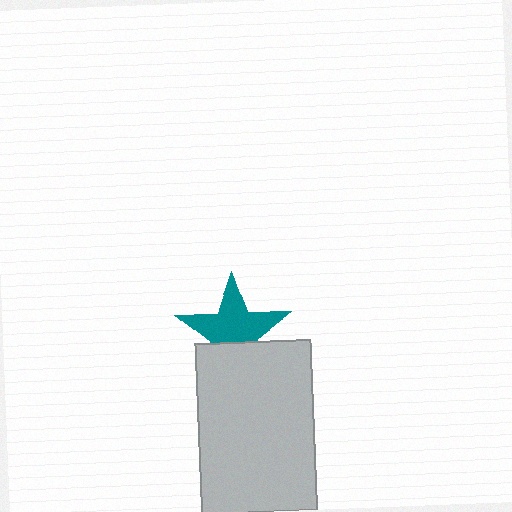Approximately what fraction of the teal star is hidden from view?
Roughly 34% of the teal star is hidden behind the light gray rectangle.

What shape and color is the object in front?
The object in front is a light gray rectangle.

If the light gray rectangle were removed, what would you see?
You would see the complete teal star.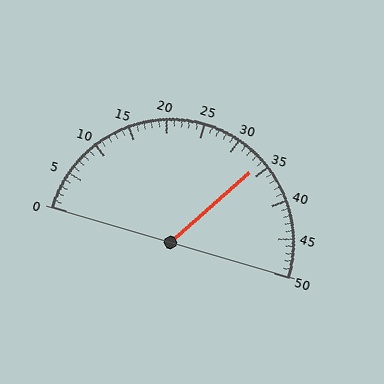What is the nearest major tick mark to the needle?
The nearest major tick mark is 35.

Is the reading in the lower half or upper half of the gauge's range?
The reading is in the upper half of the range (0 to 50).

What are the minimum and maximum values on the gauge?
The gauge ranges from 0 to 50.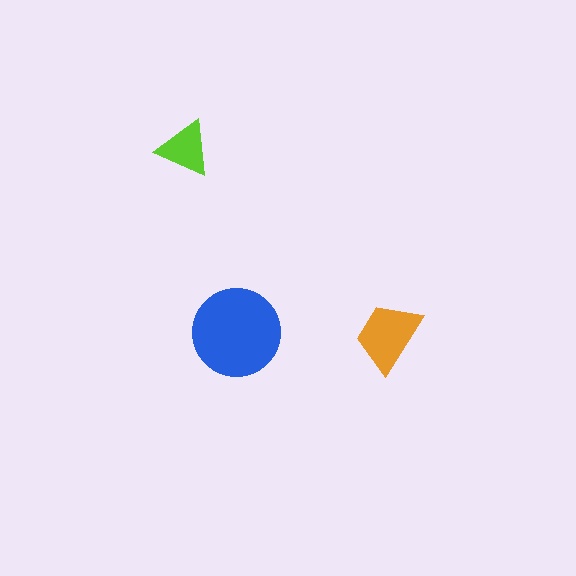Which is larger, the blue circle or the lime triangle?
The blue circle.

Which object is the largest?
The blue circle.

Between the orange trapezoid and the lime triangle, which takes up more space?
The orange trapezoid.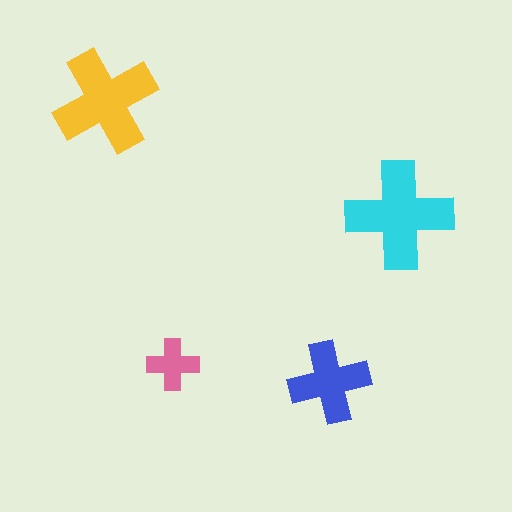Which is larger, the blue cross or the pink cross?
The blue one.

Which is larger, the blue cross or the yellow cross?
The yellow one.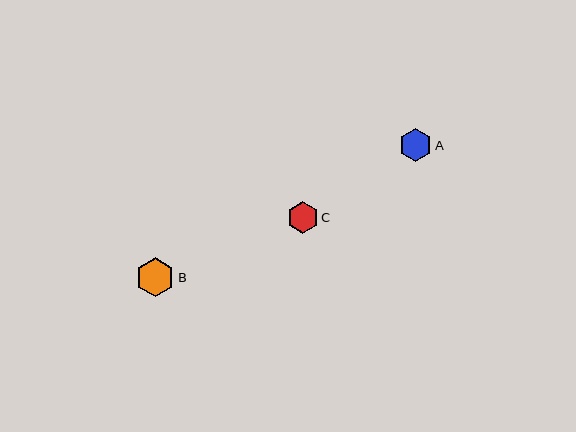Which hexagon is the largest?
Hexagon B is the largest with a size of approximately 39 pixels.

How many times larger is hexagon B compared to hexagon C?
Hexagon B is approximately 1.2 times the size of hexagon C.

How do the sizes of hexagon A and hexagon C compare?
Hexagon A and hexagon C are approximately the same size.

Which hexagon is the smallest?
Hexagon C is the smallest with a size of approximately 31 pixels.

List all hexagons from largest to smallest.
From largest to smallest: B, A, C.